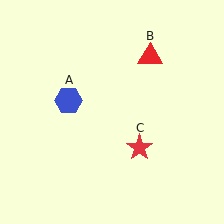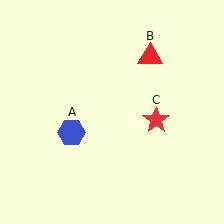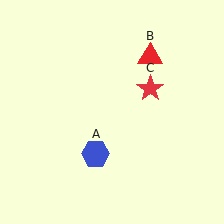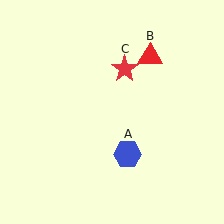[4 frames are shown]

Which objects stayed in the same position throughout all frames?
Red triangle (object B) remained stationary.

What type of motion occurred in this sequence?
The blue hexagon (object A), red star (object C) rotated counterclockwise around the center of the scene.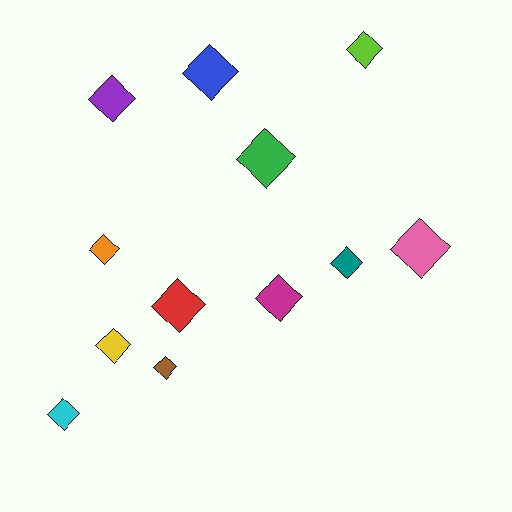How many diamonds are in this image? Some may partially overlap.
There are 12 diamonds.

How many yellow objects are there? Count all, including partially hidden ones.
There is 1 yellow object.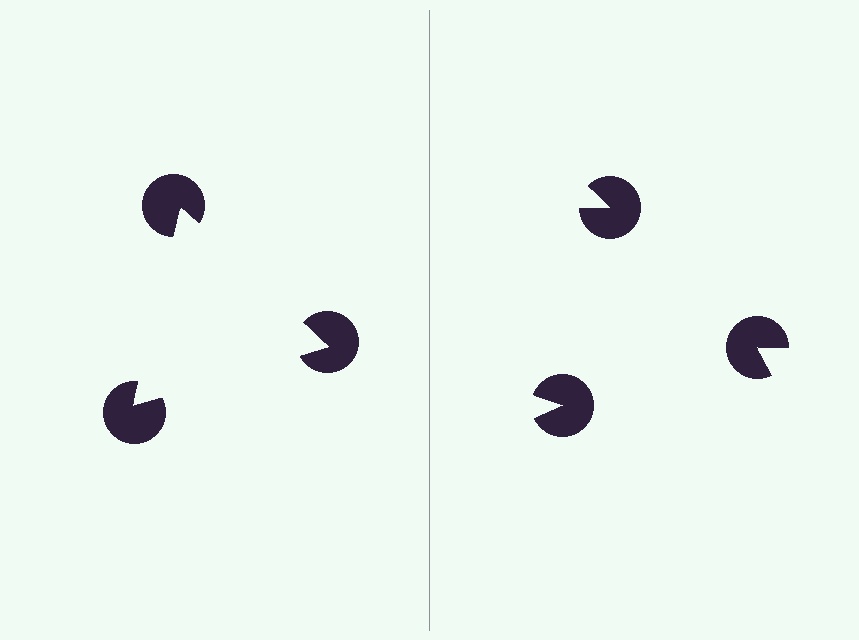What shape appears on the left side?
An illusory triangle.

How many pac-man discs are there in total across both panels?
6 — 3 on each side.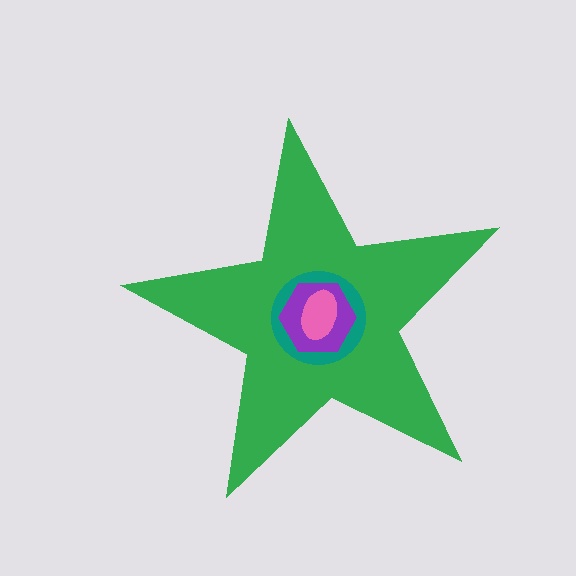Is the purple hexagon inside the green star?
Yes.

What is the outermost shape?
The green star.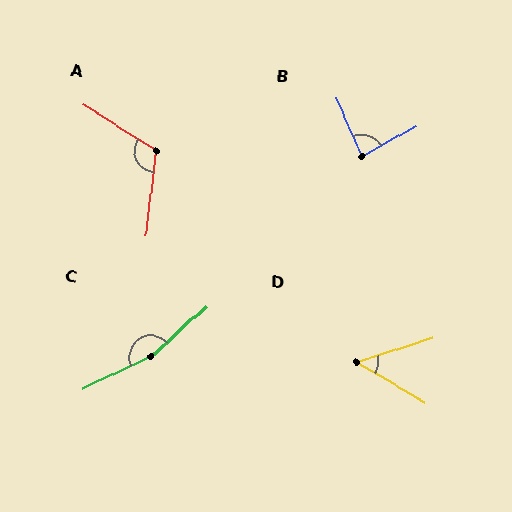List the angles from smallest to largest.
D (48°), B (85°), A (116°), C (163°).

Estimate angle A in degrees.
Approximately 116 degrees.